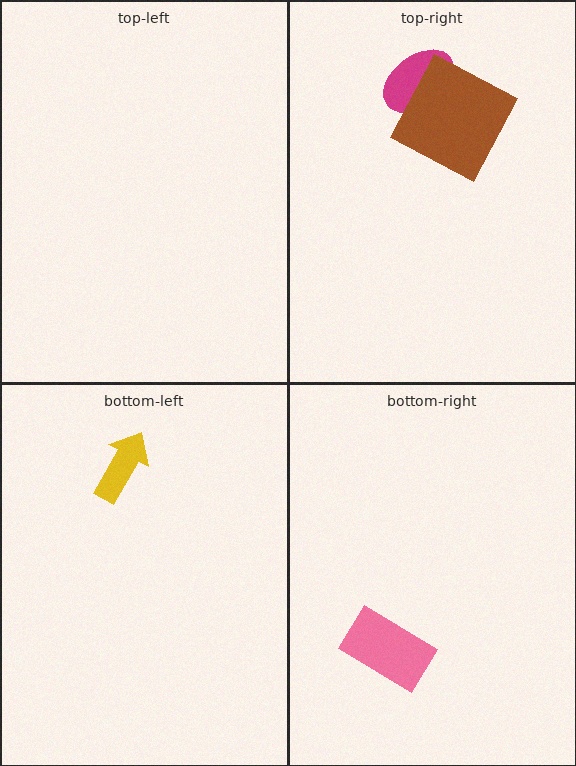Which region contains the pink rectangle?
The bottom-right region.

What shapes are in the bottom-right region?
The pink rectangle.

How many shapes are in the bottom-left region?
1.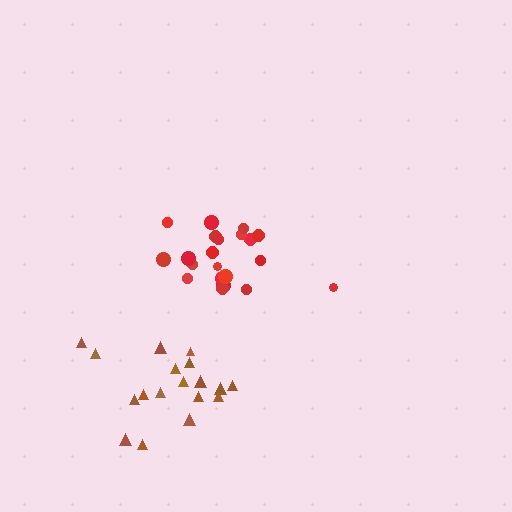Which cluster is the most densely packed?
Brown.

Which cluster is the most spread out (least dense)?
Red.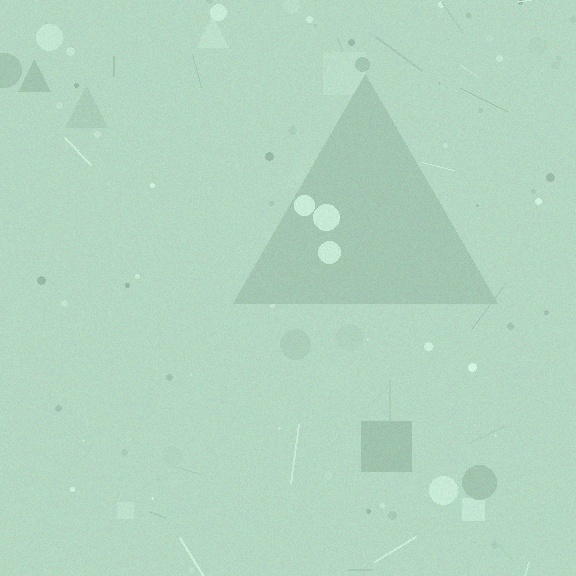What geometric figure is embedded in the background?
A triangle is embedded in the background.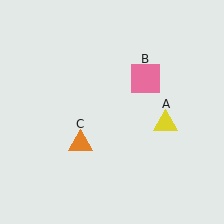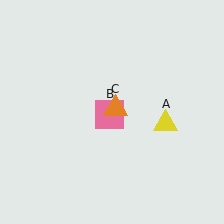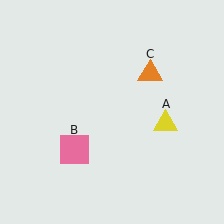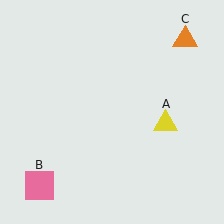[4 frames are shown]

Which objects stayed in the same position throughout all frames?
Yellow triangle (object A) remained stationary.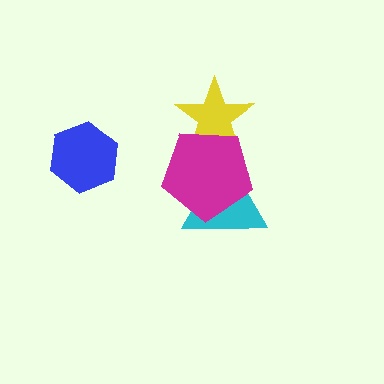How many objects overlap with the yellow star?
1 object overlaps with the yellow star.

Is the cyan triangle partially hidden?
Yes, it is partially covered by another shape.